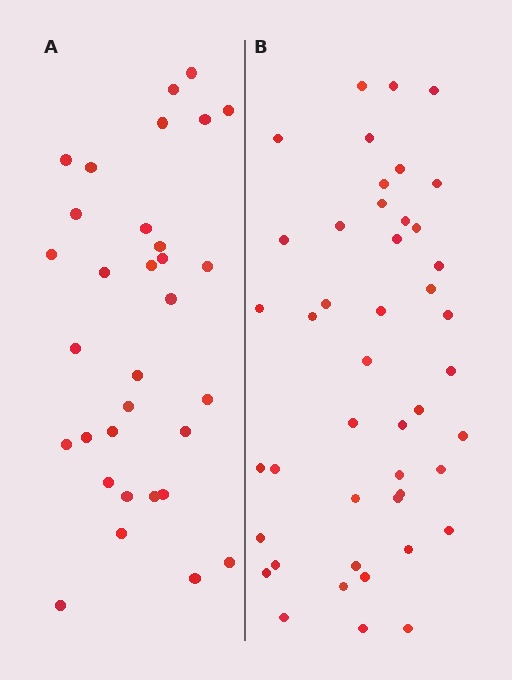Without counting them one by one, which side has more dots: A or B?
Region B (the right region) has more dots.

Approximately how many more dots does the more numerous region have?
Region B has approximately 15 more dots than region A.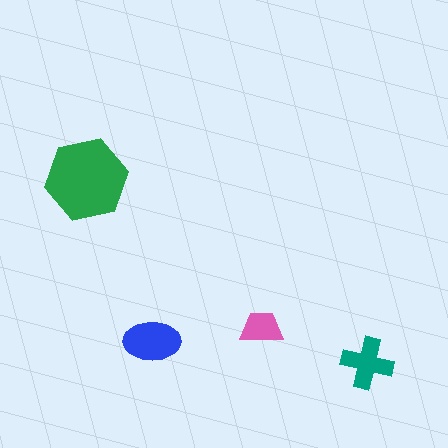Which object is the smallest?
The pink trapezoid.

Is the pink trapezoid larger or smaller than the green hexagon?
Smaller.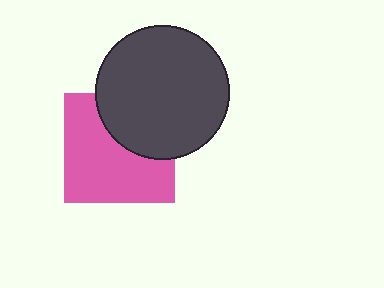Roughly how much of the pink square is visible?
About half of it is visible (roughly 65%).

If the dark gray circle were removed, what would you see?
You would see the complete pink square.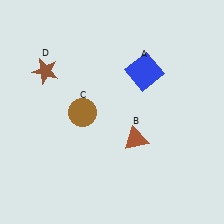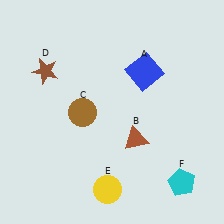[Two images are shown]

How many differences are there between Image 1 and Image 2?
There are 2 differences between the two images.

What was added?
A yellow circle (E), a cyan pentagon (F) were added in Image 2.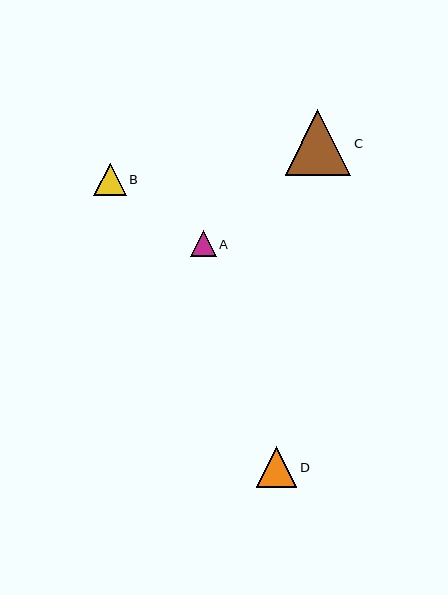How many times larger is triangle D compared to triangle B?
Triangle D is approximately 1.3 times the size of triangle B.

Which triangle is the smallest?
Triangle A is the smallest with a size of approximately 26 pixels.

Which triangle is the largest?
Triangle C is the largest with a size of approximately 66 pixels.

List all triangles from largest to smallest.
From largest to smallest: C, D, B, A.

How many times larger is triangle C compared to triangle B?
Triangle C is approximately 2.0 times the size of triangle B.